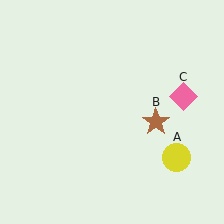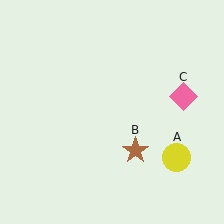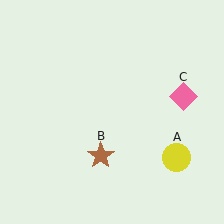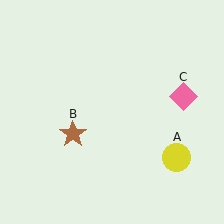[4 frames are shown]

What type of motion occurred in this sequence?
The brown star (object B) rotated clockwise around the center of the scene.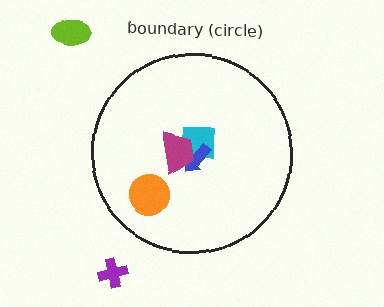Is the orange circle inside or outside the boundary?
Inside.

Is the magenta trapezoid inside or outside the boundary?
Inside.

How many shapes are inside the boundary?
4 inside, 2 outside.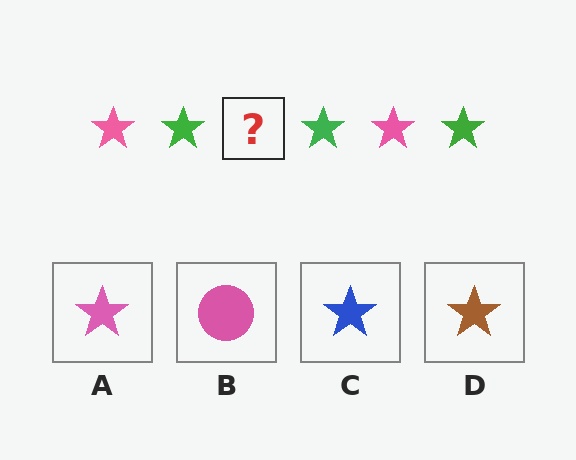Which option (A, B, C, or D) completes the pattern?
A.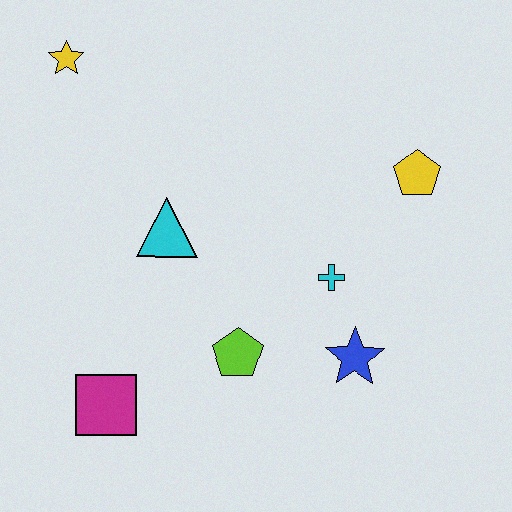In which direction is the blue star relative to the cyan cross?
The blue star is below the cyan cross.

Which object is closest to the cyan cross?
The blue star is closest to the cyan cross.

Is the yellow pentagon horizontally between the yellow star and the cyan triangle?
No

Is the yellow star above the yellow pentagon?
Yes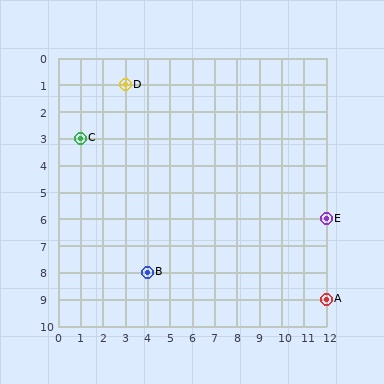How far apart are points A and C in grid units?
Points A and C are 11 columns and 6 rows apart (about 12.5 grid units diagonally).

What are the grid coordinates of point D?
Point D is at grid coordinates (3, 1).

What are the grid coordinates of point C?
Point C is at grid coordinates (1, 3).